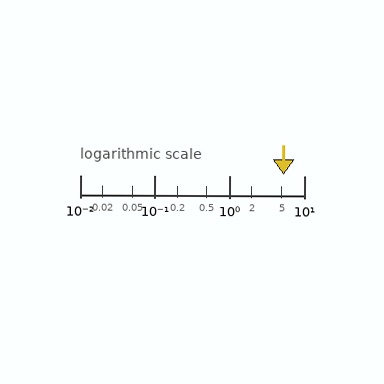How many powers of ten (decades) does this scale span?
The scale spans 3 decades, from 0.01 to 10.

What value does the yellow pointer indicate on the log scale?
The pointer indicates approximately 5.3.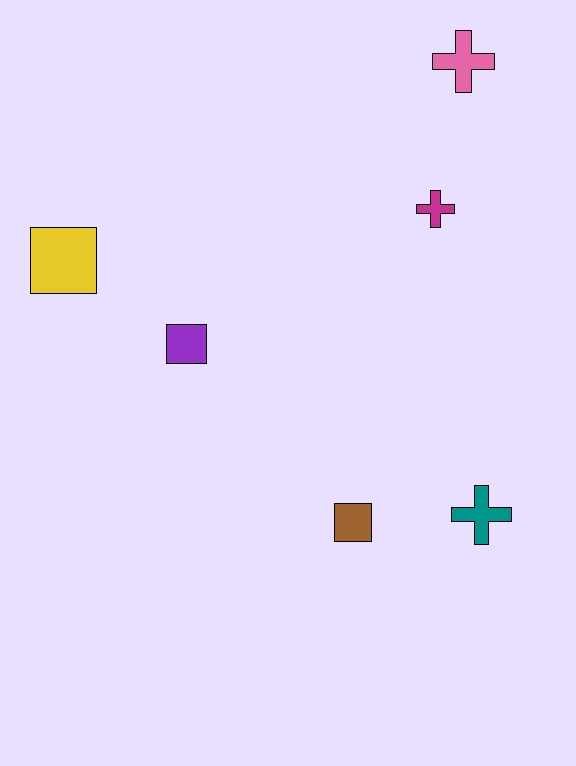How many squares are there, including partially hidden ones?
There are 3 squares.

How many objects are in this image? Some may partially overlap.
There are 6 objects.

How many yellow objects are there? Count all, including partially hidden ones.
There is 1 yellow object.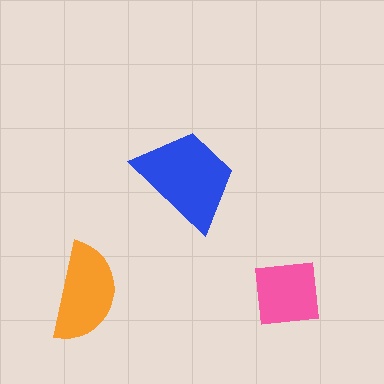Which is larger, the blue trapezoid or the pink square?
The blue trapezoid.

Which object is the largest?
The blue trapezoid.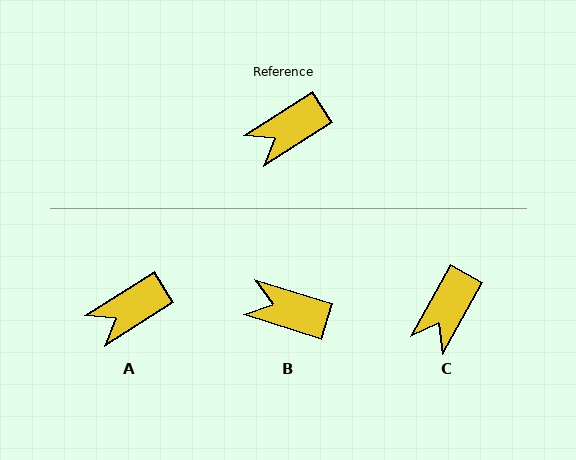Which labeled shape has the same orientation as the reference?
A.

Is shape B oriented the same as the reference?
No, it is off by about 50 degrees.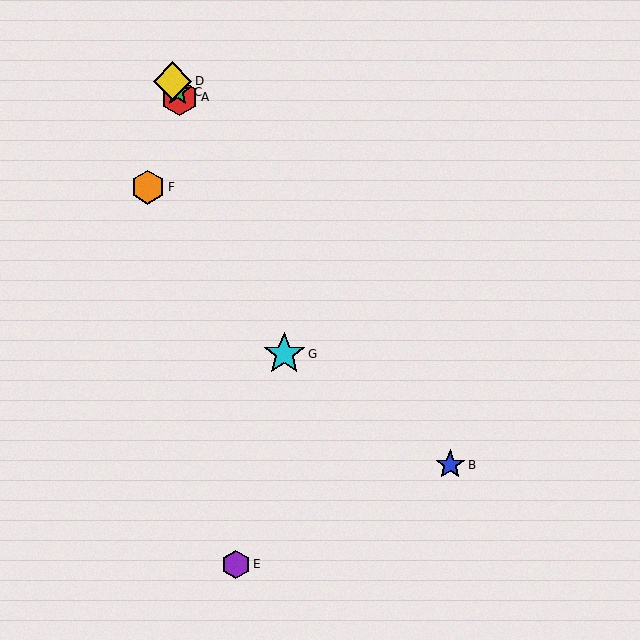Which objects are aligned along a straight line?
Objects A, C, D, G are aligned along a straight line.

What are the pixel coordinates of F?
Object F is at (148, 187).